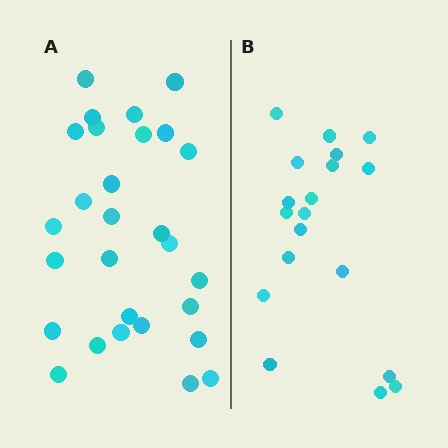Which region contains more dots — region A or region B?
Region A (the left region) has more dots.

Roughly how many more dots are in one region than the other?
Region A has roughly 8 or so more dots than region B.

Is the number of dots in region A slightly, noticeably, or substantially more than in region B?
Region A has substantially more. The ratio is roughly 1.5 to 1.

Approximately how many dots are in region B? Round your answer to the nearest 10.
About 20 dots. (The exact count is 19, which rounds to 20.)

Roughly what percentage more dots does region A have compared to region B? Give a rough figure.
About 45% more.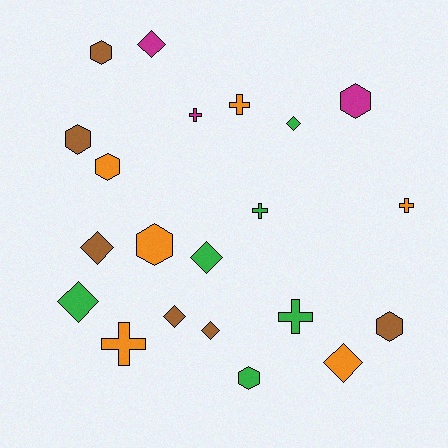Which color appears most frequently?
Green, with 6 objects.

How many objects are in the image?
There are 21 objects.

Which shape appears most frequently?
Diamond, with 8 objects.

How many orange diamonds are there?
There is 1 orange diamond.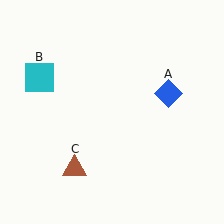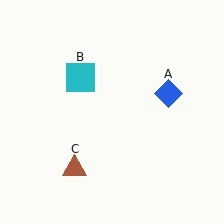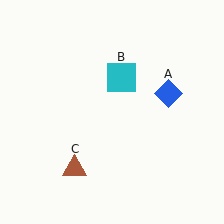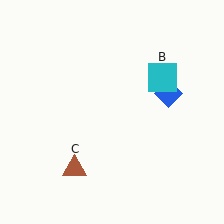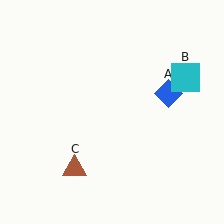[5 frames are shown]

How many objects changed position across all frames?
1 object changed position: cyan square (object B).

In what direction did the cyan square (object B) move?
The cyan square (object B) moved right.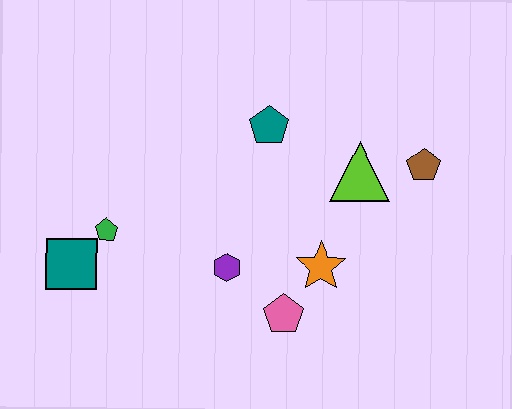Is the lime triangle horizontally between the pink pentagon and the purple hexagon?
No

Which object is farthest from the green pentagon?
The brown pentagon is farthest from the green pentagon.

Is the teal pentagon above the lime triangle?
Yes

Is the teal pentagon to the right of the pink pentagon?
No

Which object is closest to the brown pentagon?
The lime triangle is closest to the brown pentagon.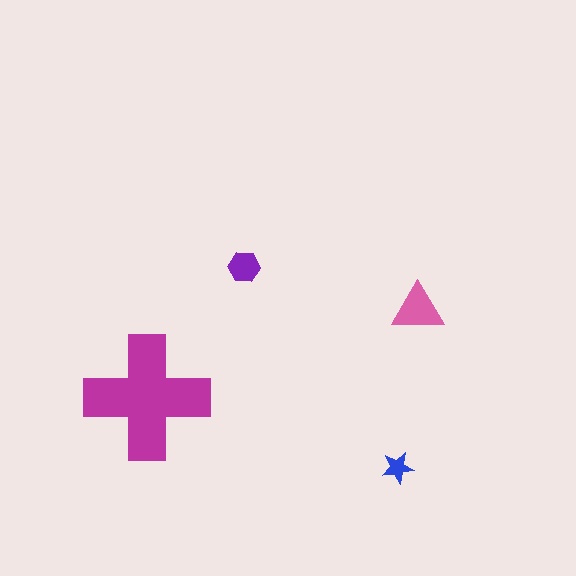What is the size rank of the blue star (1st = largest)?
4th.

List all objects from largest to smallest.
The magenta cross, the pink triangle, the purple hexagon, the blue star.